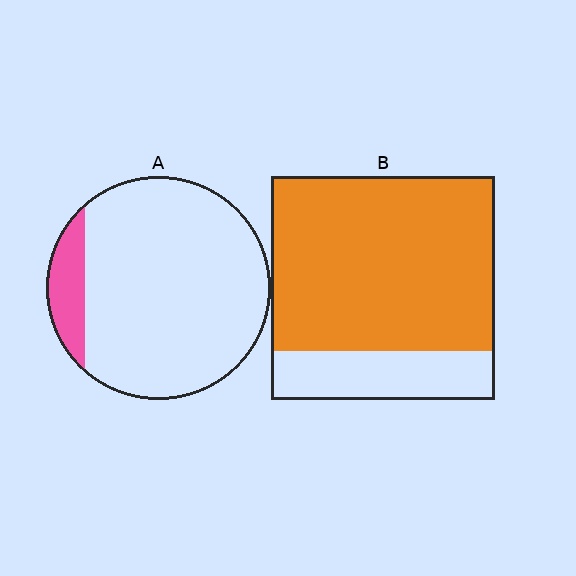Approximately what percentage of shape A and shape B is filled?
A is approximately 10% and B is approximately 80%.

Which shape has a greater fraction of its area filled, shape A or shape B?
Shape B.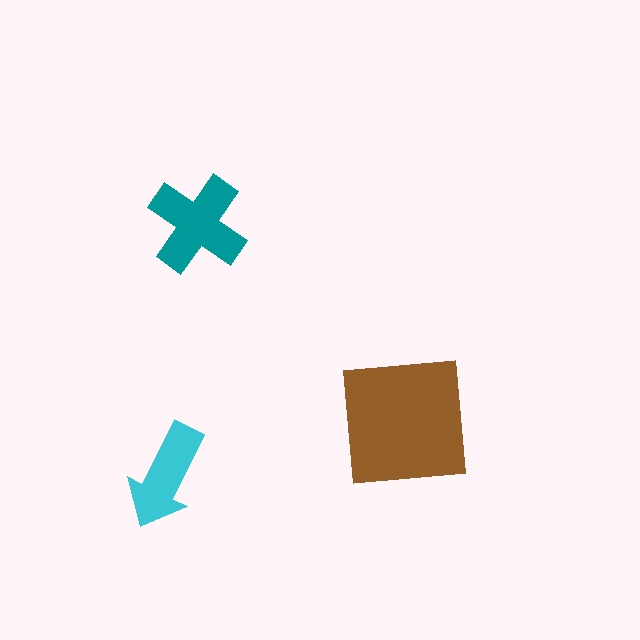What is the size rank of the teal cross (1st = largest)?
2nd.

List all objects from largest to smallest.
The brown square, the teal cross, the cyan arrow.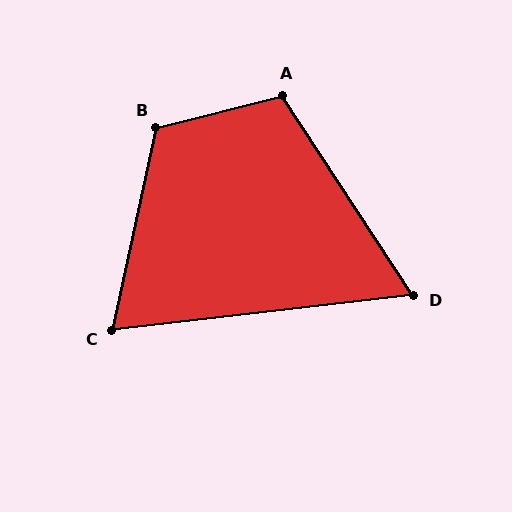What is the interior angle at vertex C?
Approximately 71 degrees (acute).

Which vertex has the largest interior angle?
B, at approximately 117 degrees.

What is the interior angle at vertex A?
Approximately 109 degrees (obtuse).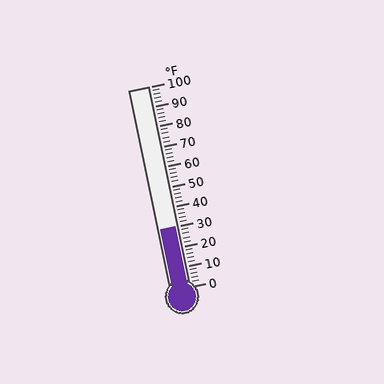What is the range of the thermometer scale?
The thermometer scale ranges from 0°F to 100°F.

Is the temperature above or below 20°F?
The temperature is above 20°F.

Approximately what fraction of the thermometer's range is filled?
The thermometer is filled to approximately 30% of its range.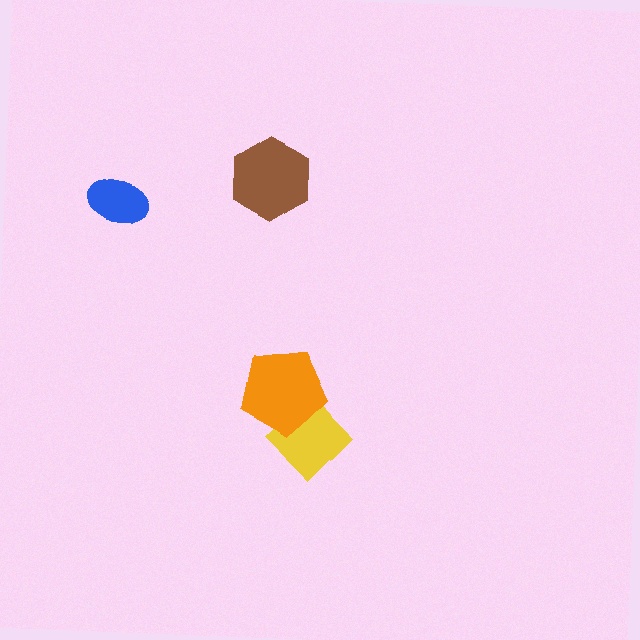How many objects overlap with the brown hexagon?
0 objects overlap with the brown hexagon.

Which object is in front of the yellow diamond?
The orange pentagon is in front of the yellow diamond.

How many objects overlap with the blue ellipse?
0 objects overlap with the blue ellipse.